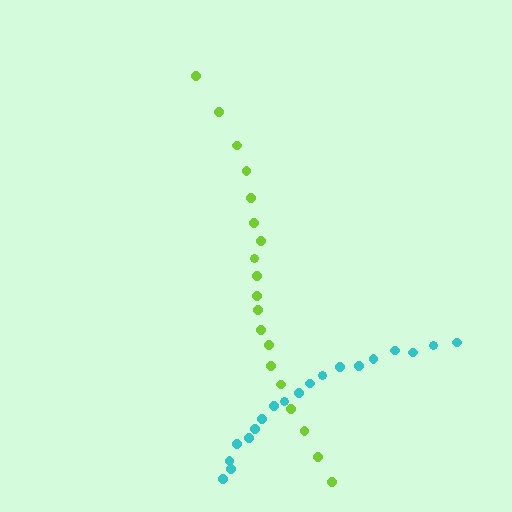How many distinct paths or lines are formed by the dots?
There are 2 distinct paths.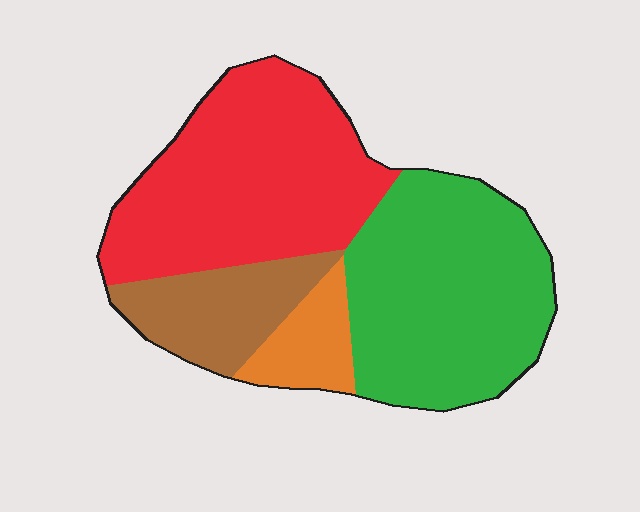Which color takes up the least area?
Orange, at roughly 10%.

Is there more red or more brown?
Red.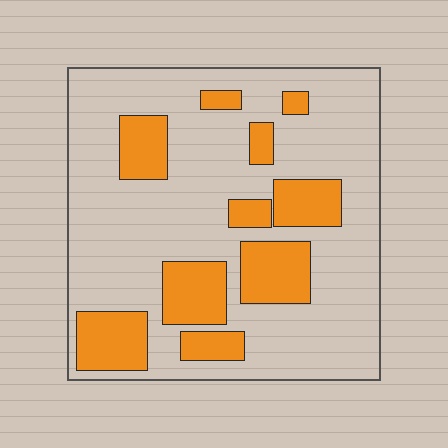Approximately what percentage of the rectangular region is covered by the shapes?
Approximately 25%.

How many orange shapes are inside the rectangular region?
10.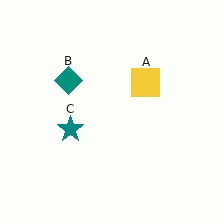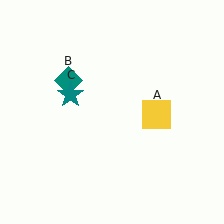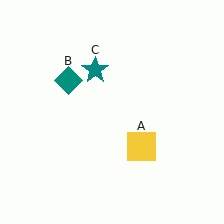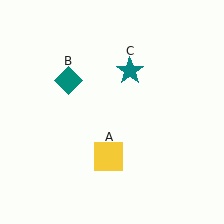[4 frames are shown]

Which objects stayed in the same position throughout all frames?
Teal diamond (object B) remained stationary.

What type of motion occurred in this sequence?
The yellow square (object A), teal star (object C) rotated clockwise around the center of the scene.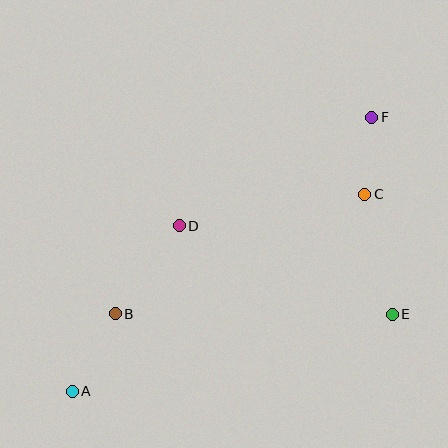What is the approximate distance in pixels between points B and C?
The distance between B and C is approximately 276 pixels.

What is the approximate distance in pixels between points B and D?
The distance between B and D is approximately 109 pixels.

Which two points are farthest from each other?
Points A and F are farthest from each other.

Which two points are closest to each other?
Points C and F are closest to each other.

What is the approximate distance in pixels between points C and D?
The distance between C and D is approximately 188 pixels.